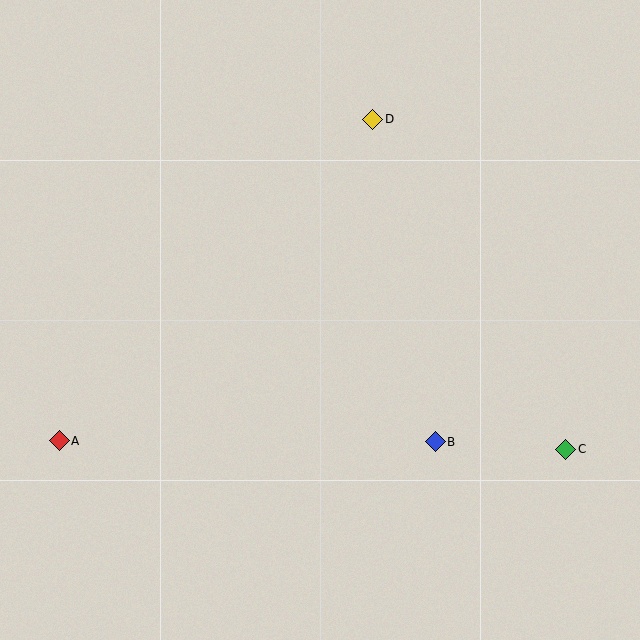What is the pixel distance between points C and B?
The distance between C and B is 131 pixels.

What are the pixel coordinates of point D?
Point D is at (373, 119).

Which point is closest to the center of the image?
Point B at (435, 442) is closest to the center.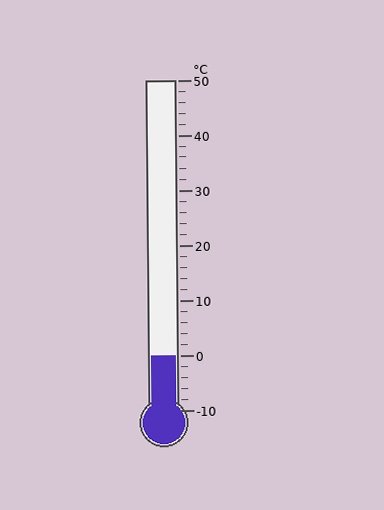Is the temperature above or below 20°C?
The temperature is below 20°C.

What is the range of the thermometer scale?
The thermometer scale ranges from -10°C to 50°C.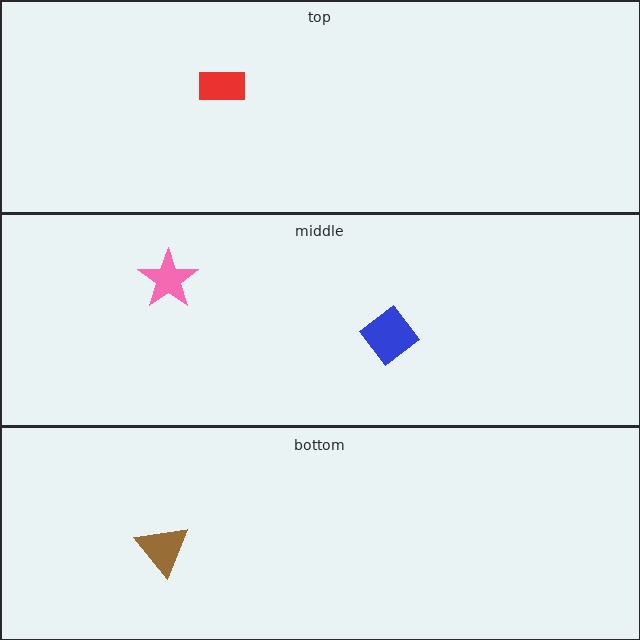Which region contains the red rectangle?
The top region.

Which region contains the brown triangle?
The bottom region.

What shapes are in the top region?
The red rectangle.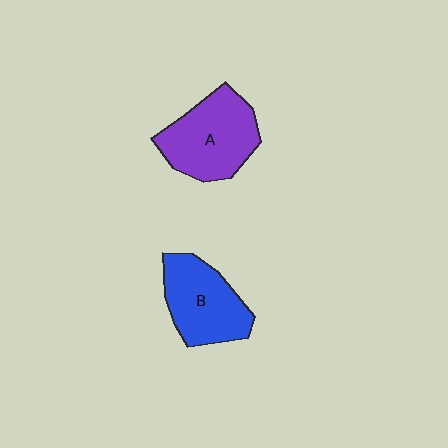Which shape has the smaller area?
Shape B (blue).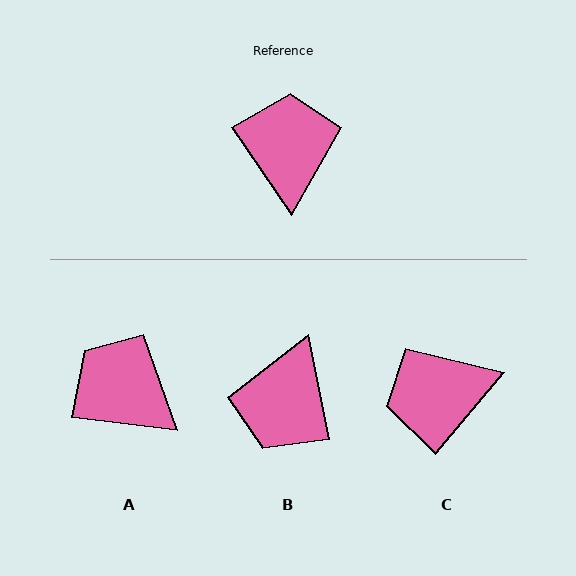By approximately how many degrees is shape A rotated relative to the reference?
Approximately 49 degrees counter-clockwise.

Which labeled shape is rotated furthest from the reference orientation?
B, about 158 degrees away.